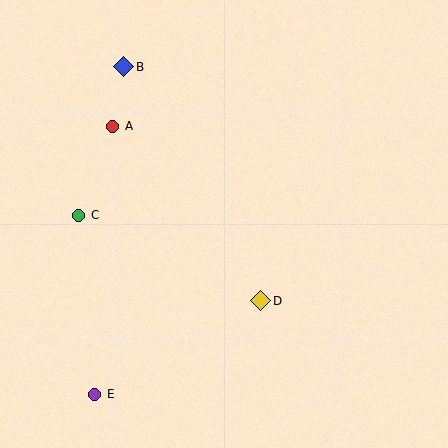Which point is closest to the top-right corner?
Point B is closest to the top-right corner.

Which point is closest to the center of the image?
Point D at (261, 301) is closest to the center.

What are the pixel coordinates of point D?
Point D is at (261, 301).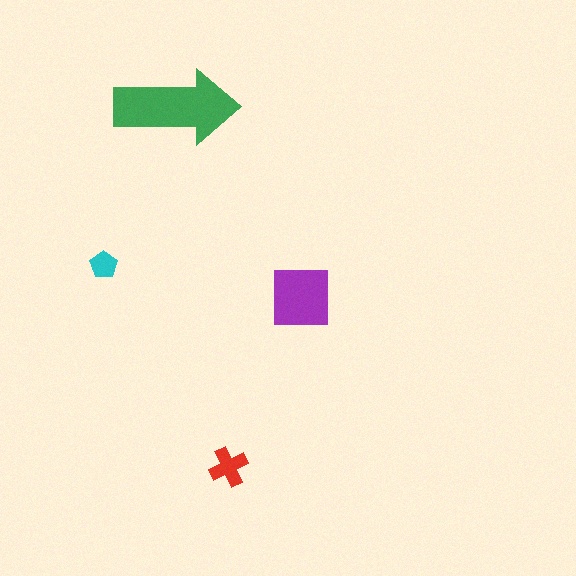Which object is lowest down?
The red cross is bottommost.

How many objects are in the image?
There are 4 objects in the image.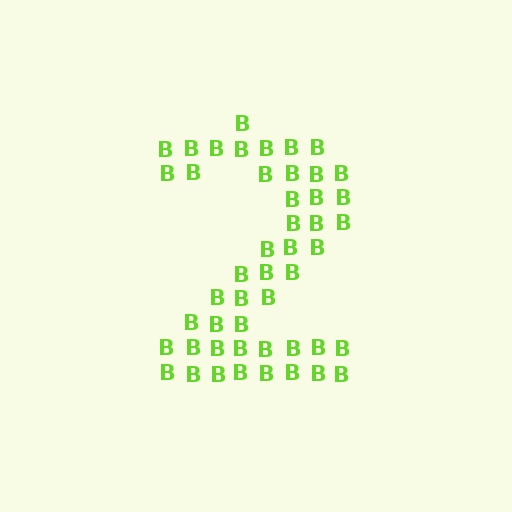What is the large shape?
The large shape is the digit 2.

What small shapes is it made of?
It is made of small letter B's.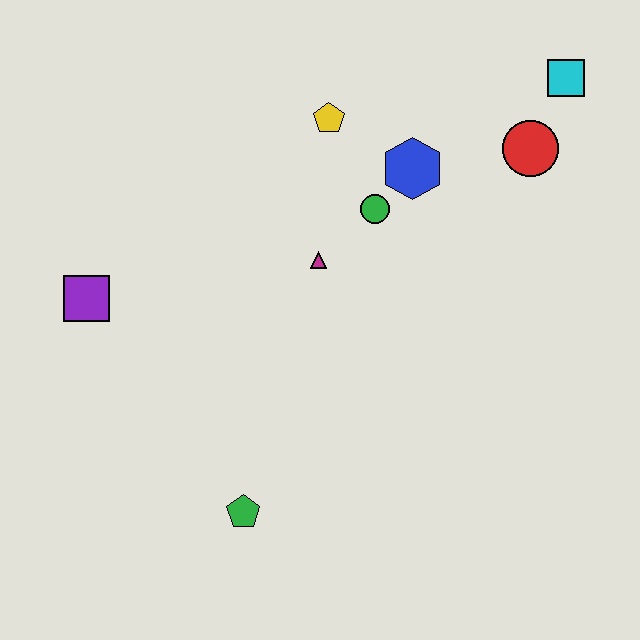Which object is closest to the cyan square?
The red circle is closest to the cyan square.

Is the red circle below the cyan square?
Yes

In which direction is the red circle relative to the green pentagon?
The red circle is above the green pentagon.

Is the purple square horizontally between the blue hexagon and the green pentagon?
No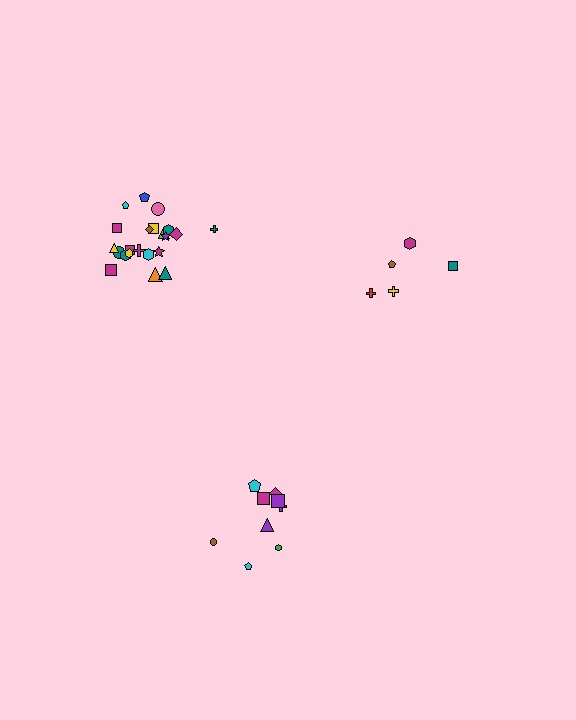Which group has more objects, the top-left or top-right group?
The top-left group.